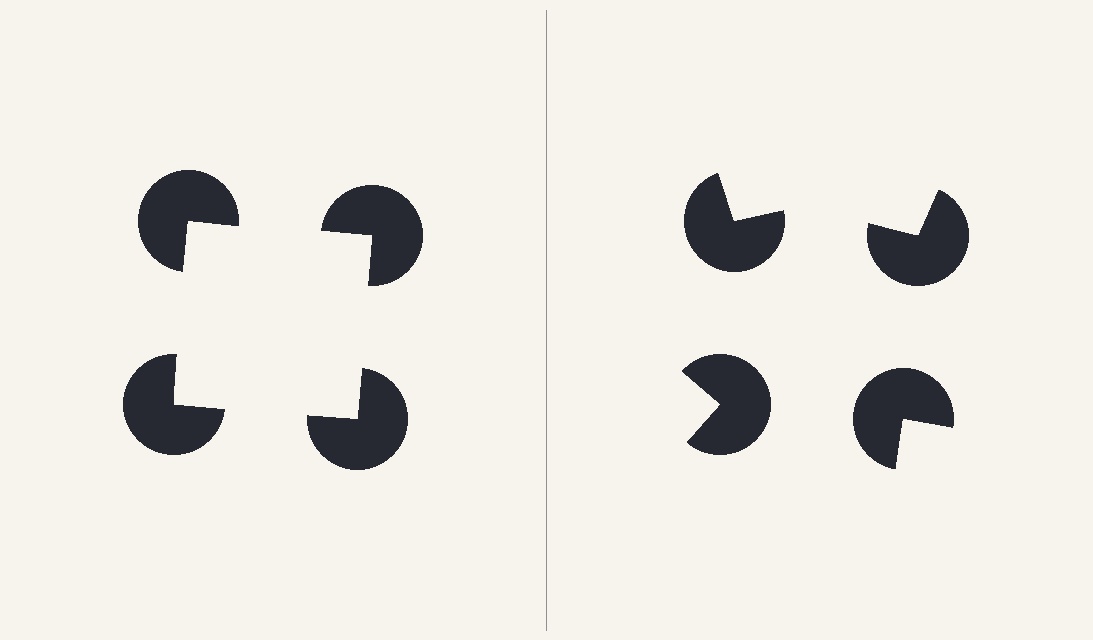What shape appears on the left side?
An illusory square.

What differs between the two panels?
The pac-man discs are positioned identically on both sides; only the wedge orientations differ. On the left they align to a square; on the right they are misaligned.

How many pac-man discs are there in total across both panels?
8 — 4 on each side.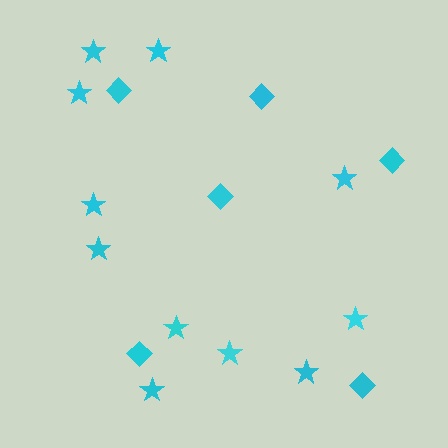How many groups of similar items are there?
There are 2 groups: one group of stars (11) and one group of diamonds (6).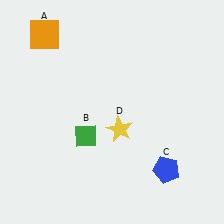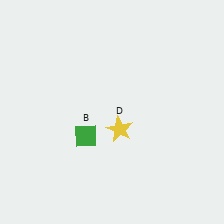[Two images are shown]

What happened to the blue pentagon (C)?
The blue pentagon (C) was removed in Image 2. It was in the bottom-right area of Image 1.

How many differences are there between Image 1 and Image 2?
There are 2 differences between the two images.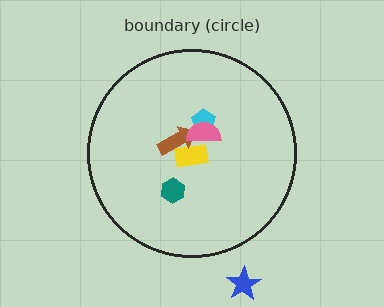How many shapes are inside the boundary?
5 inside, 1 outside.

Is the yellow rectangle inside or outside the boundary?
Inside.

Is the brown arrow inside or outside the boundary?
Inside.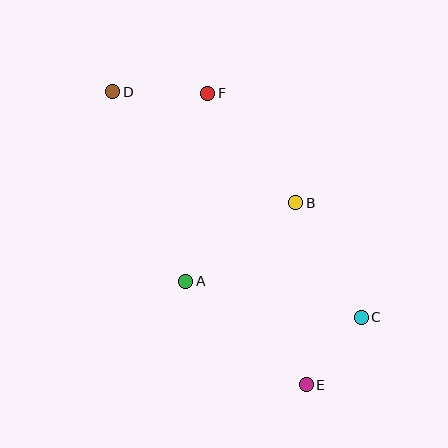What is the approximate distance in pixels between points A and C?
The distance between A and C is approximately 179 pixels.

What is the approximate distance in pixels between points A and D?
The distance between A and D is approximately 203 pixels.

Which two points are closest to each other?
Points C and E are closest to each other.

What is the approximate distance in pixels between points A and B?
The distance between A and B is approximately 135 pixels.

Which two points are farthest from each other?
Points D and E are farthest from each other.